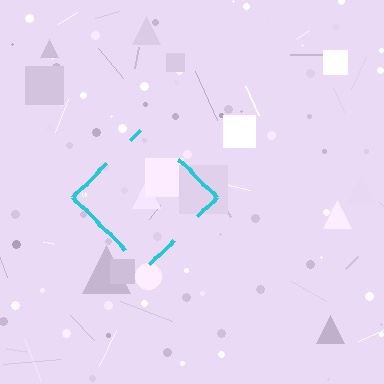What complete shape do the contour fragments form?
The contour fragments form a diamond.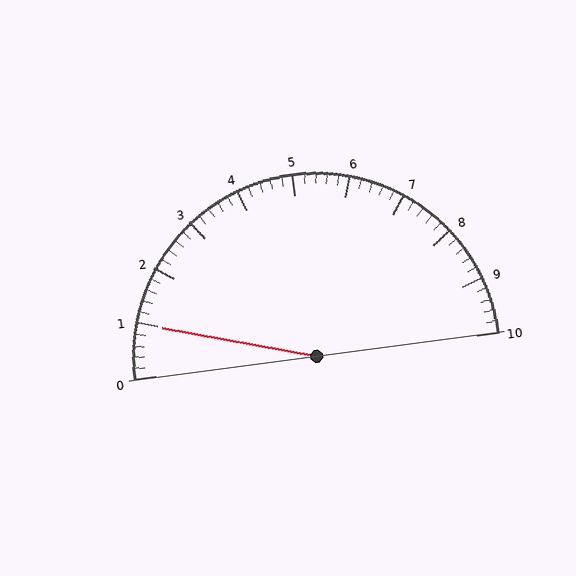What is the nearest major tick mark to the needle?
The nearest major tick mark is 1.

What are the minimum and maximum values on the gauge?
The gauge ranges from 0 to 10.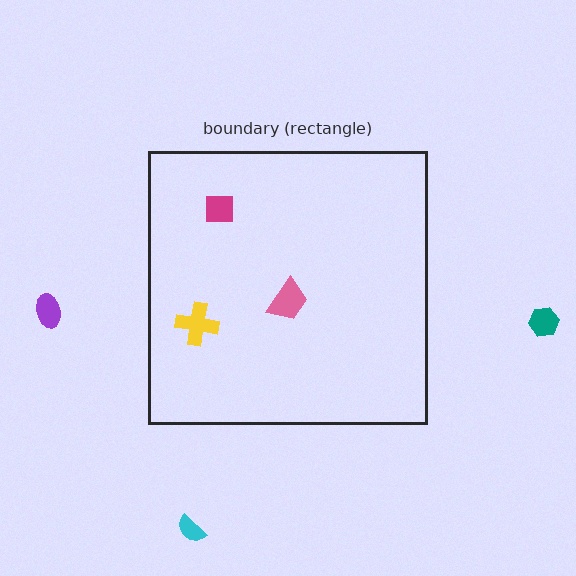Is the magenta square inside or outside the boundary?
Inside.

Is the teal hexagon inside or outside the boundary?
Outside.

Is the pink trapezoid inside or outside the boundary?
Inside.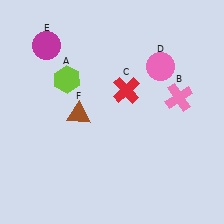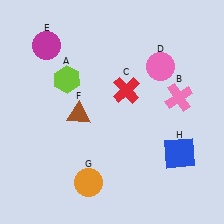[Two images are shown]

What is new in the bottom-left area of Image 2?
An orange circle (G) was added in the bottom-left area of Image 2.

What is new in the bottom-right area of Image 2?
A blue square (H) was added in the bottom-right area of Image 2.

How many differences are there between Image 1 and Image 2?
There are 2 differences between the two images.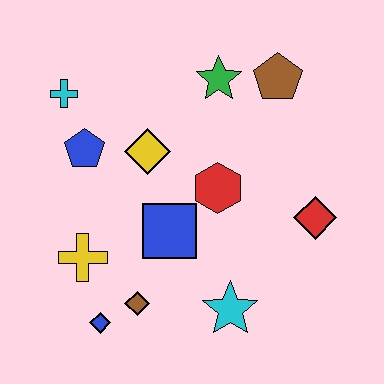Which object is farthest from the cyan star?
The cyan cross is farthest from the cyan star.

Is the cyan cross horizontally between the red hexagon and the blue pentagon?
No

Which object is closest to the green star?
The brown pentagon is closest to the green star.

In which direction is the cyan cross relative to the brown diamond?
The cyan cross is above the brown diamond.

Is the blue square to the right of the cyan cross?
Yes